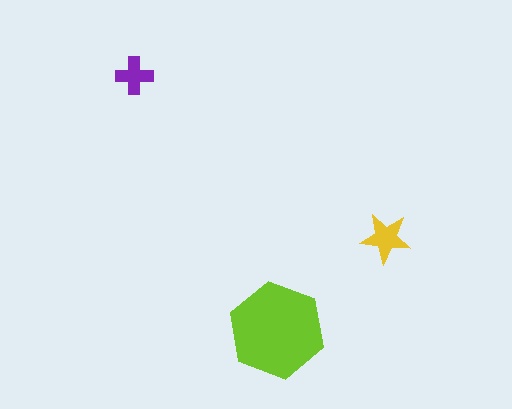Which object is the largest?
The lime hexagon.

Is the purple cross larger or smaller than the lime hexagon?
Smaller.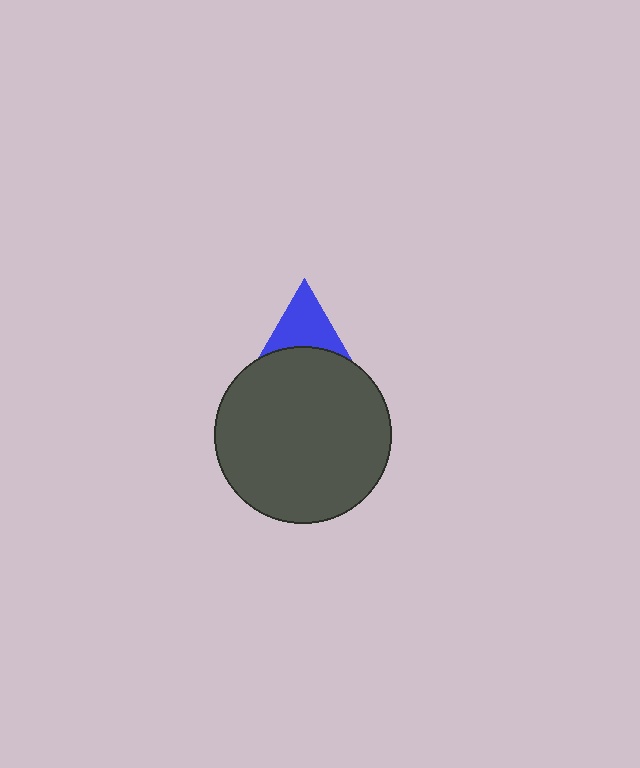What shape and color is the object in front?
The object in front is a dark gray circle.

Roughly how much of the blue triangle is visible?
About half of it is visible (roughly 54%).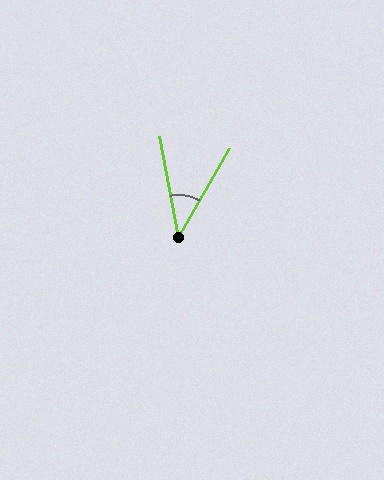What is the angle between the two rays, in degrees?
Approximately 40 degrees.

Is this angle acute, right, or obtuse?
It is acute.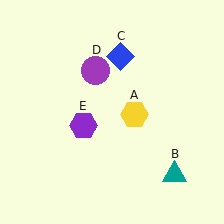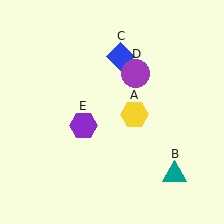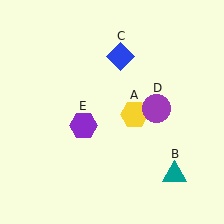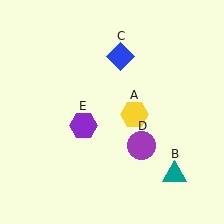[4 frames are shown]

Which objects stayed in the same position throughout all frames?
Yellow hexagon (object A) and teal triangle (object B) and blue diamond (object C) and purple hexagon (object E) remained stationary.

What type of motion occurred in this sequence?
The purple circle (object D) rotated clockwise around the center of the scene.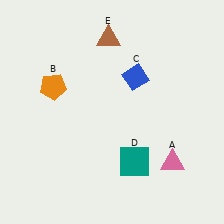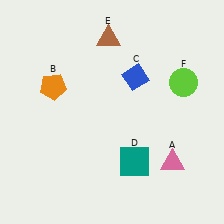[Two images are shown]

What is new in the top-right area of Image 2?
A lime circle (F) was added in the top-right area of Image 2.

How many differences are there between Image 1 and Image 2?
There is 1 difference between the two images.